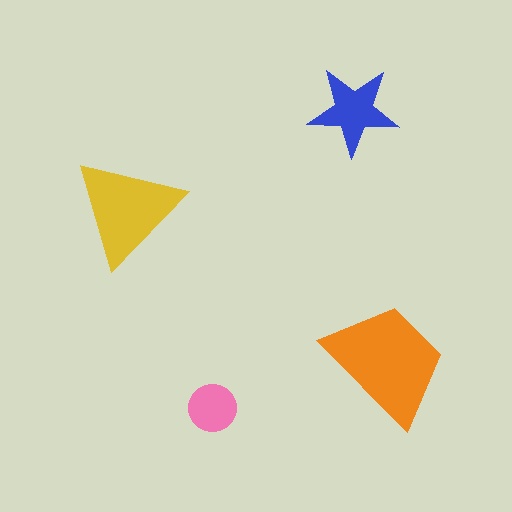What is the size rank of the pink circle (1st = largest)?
4th.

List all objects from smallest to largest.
The pink circle, the blue star, the yellow triangle, the orange trapezoid.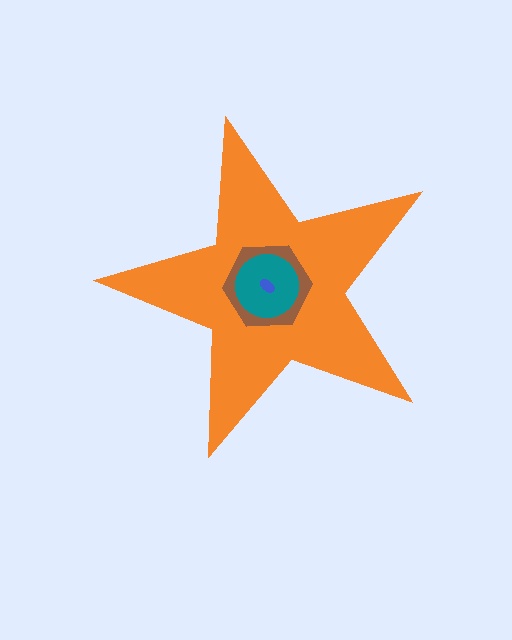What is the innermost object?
The blue ellipse.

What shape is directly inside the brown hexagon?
The teal circle.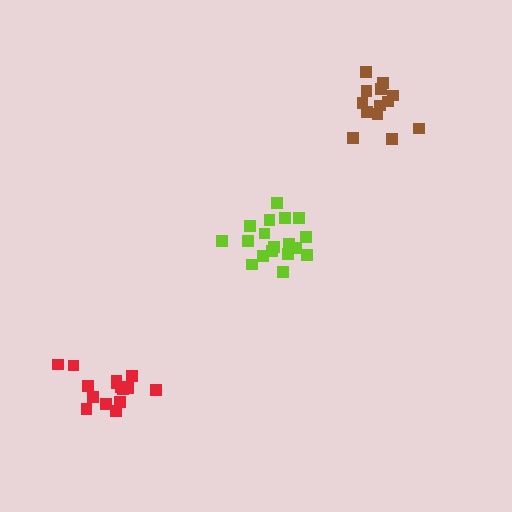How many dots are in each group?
Group 1: 18 dots, Group 2: 13 dots, Group 3: 16 dots (47 total).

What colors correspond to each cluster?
The clusters are colored: lime, brown, red.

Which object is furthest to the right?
The brown cluster is rightmost.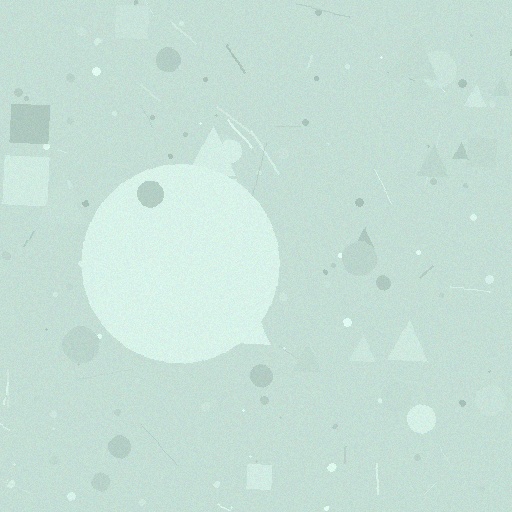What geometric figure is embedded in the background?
A circle is embedded in the background.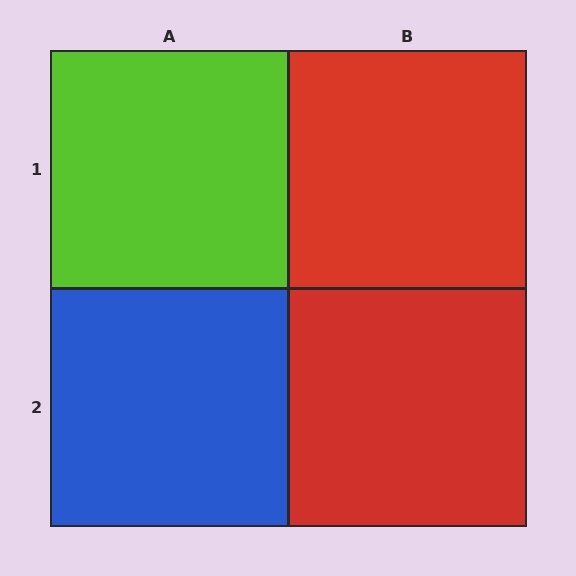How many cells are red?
2 cells are red.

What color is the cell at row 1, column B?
Red.